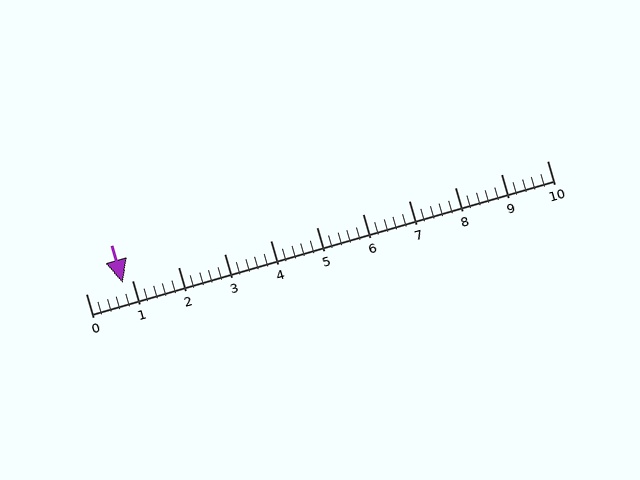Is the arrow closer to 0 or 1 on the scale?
The arrow is closer to 1.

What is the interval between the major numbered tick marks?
The major tick marks are spaced 1 units apart.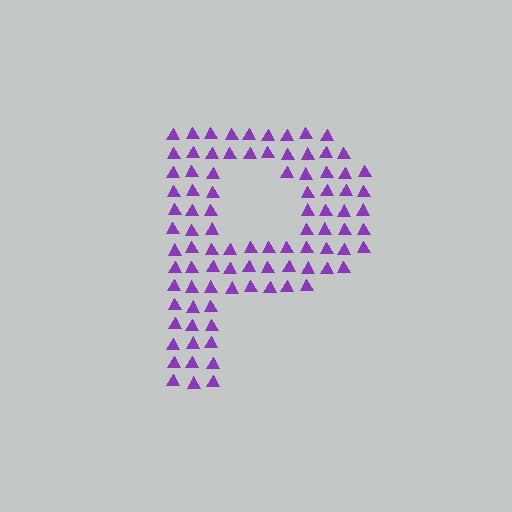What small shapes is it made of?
It is made of small triangles.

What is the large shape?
The large shape is the letter P.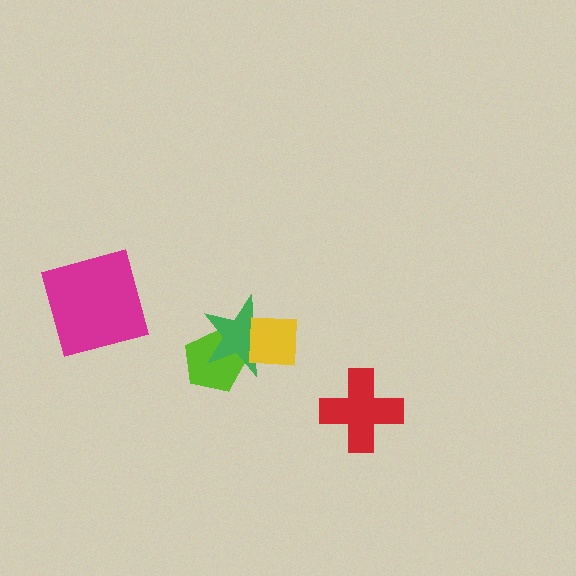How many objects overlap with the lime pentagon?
1 object overlaps with the lime pentagon.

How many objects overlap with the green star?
2 objects overlap with the green star.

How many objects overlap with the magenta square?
0 objects overlap with the magenta square.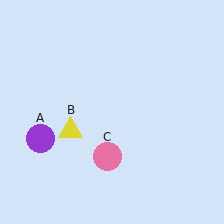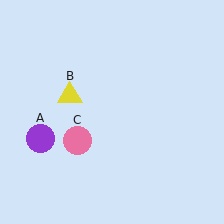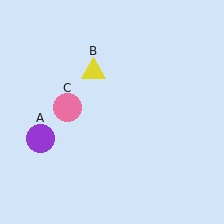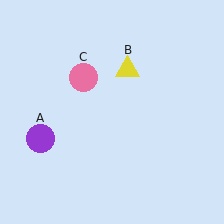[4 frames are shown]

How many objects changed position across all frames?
2 objects changed position: yellow triangle (object B), pink circle (object C).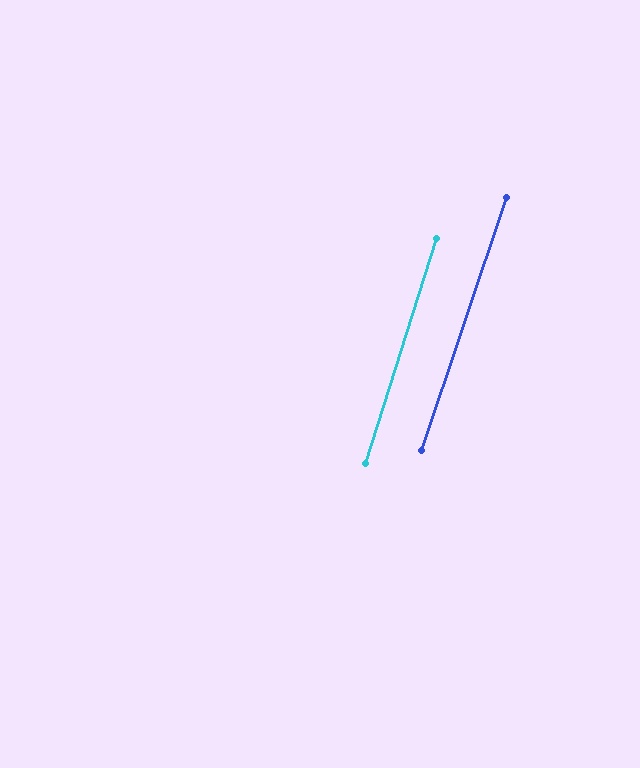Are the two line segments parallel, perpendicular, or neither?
Parallel — their directions differ by only 1.2°.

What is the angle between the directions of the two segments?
Approximately 1 degree.